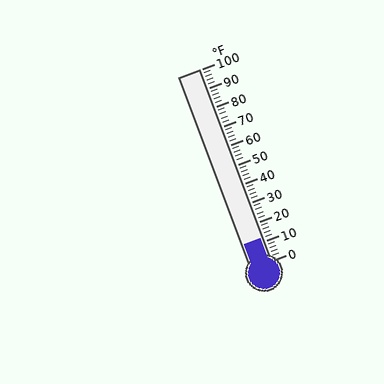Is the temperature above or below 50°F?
The temperature is below 50°F.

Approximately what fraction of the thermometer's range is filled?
The thermometer is filled to approximately 10% of its range.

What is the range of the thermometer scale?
The thermometer scale ranges from 0°F to 100°F.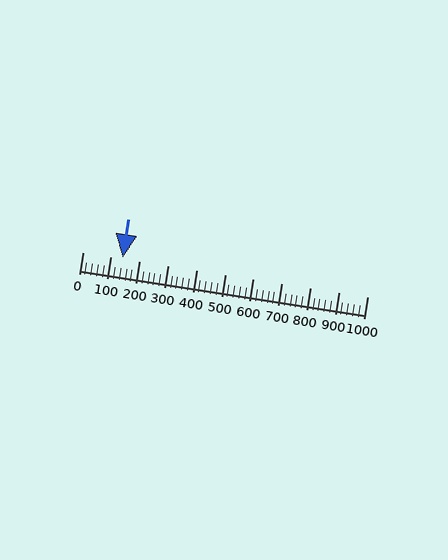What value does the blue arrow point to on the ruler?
The blue arrow points to approximately 140.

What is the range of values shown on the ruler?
The ruler shows values from 0 to 1000.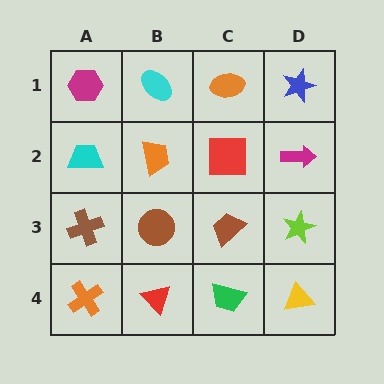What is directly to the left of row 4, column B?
An orange cross.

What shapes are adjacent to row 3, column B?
An orange trapezoid (row 2, column B), a red triangle (row 4, column B), a brown cross (row 3, column A), a brown trapezoid (row 3, column C).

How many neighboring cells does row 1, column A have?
2.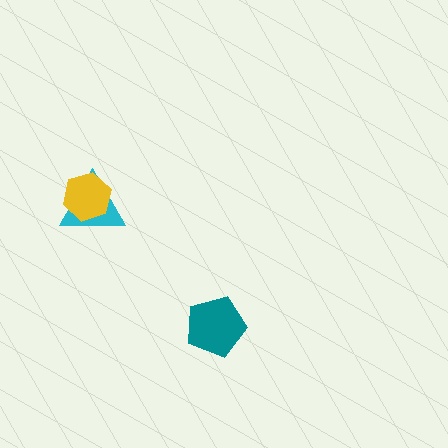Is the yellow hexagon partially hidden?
No, no other shape covers it.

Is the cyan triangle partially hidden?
Yes, it is partially covered by another shape.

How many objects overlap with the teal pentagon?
0 objects overlap with the teal pentagon.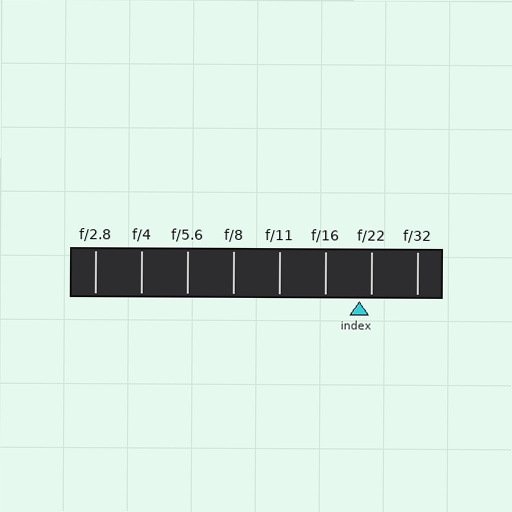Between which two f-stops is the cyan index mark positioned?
The index mark is between f/16 and f/22.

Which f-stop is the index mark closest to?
The index mark is closest to f/22.